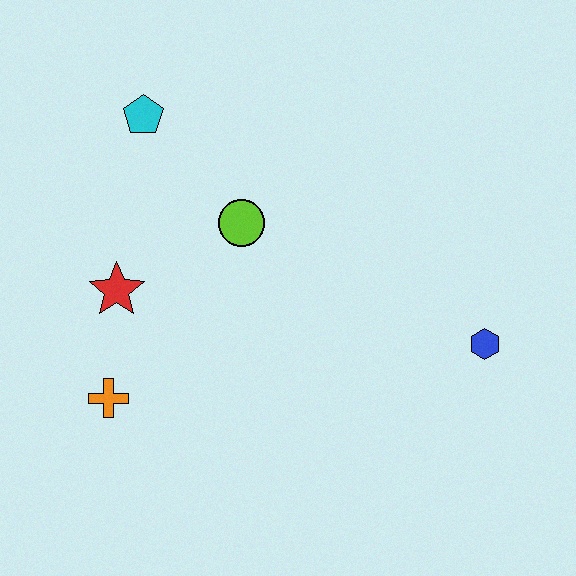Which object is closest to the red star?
The orange cross is closest to the red star.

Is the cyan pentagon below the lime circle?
No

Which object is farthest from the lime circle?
The blue hexagon is farthest from the lime circle.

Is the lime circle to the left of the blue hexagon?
Yes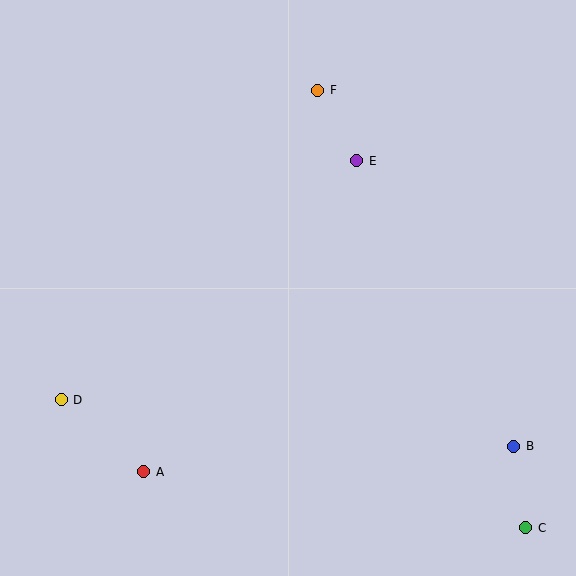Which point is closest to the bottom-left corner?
Point A is closest to the bottom-left corner.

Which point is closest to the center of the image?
Point E at (357, 161) is closest to the center.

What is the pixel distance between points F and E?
The distance between F and E is 81 pixels.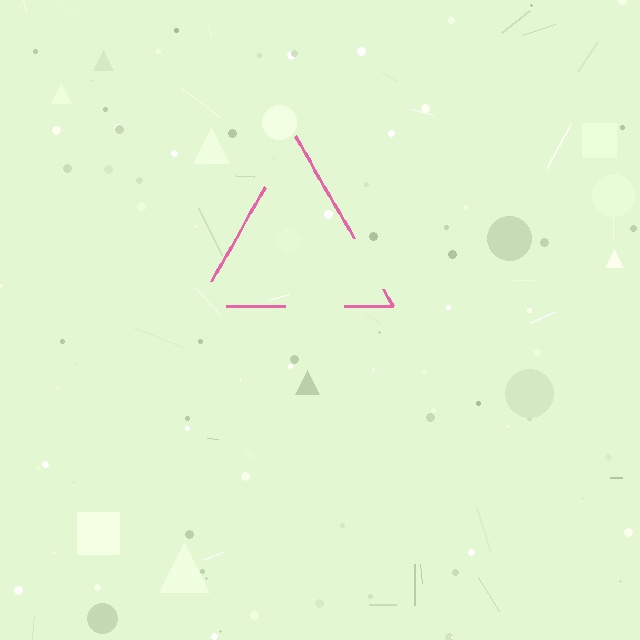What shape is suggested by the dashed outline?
The dashed outline suggests a triangle.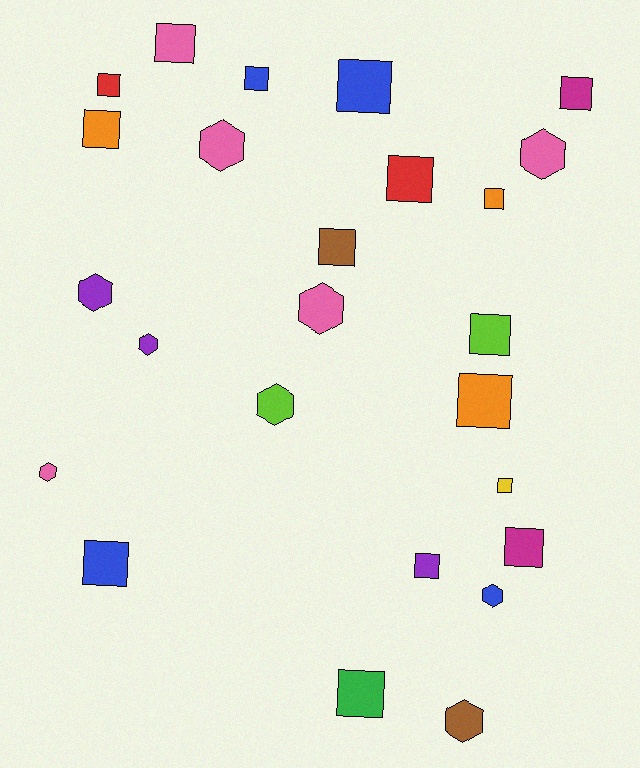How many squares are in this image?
There are 16 squares.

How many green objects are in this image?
There is 1 green object.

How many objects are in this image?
There are 25 objects.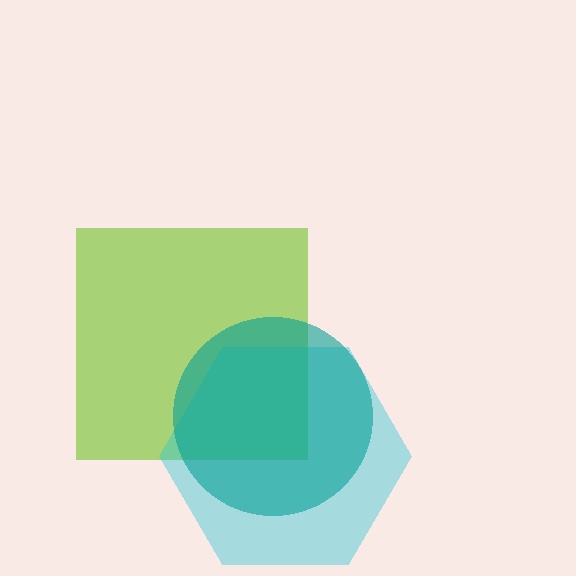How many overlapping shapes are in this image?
There are 3 overlapping shapes in the image.